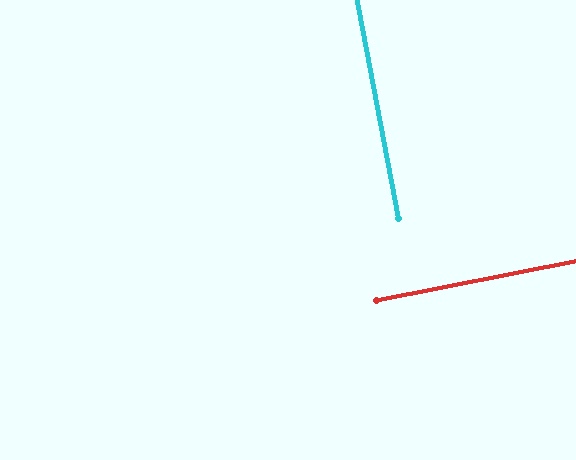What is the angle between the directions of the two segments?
Approximately 90 degrees.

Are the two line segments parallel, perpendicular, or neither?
Perpendicular — they meet at approximately 90°.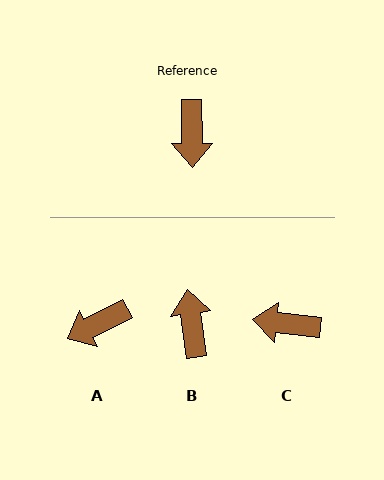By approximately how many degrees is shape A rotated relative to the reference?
Approximately 64 degrees clockwise.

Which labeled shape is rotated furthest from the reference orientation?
B, about 173 degrees away.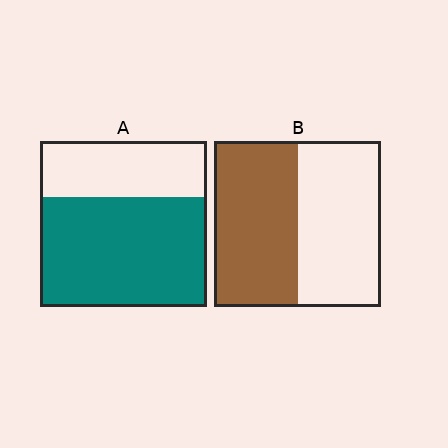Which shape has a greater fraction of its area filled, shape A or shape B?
Shape A.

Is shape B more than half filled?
Roughly half.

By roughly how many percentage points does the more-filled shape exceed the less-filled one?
By roughly 15 percentage points (A over B).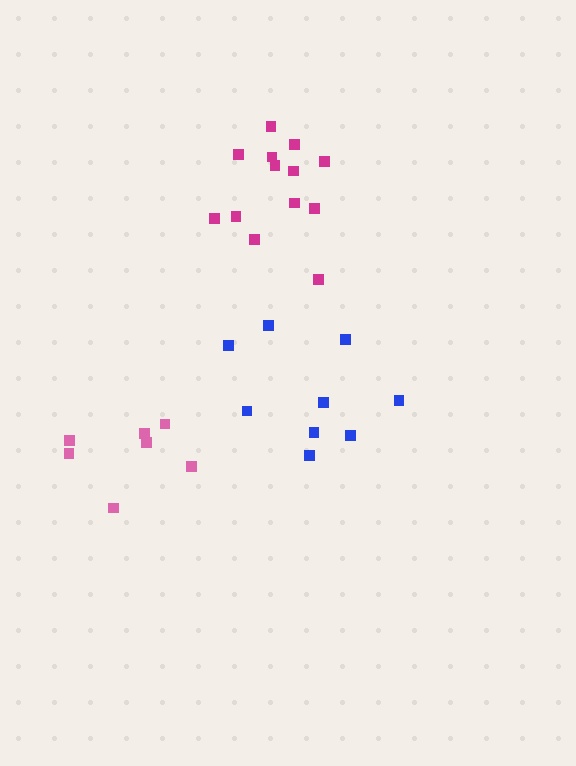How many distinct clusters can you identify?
There are 3 distinct clusters.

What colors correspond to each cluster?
The clusters are colored: magenta, blue, pink.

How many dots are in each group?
Group 1: 13 dots, Group 2: 9 dots, Group 3: 7 dots (29 total).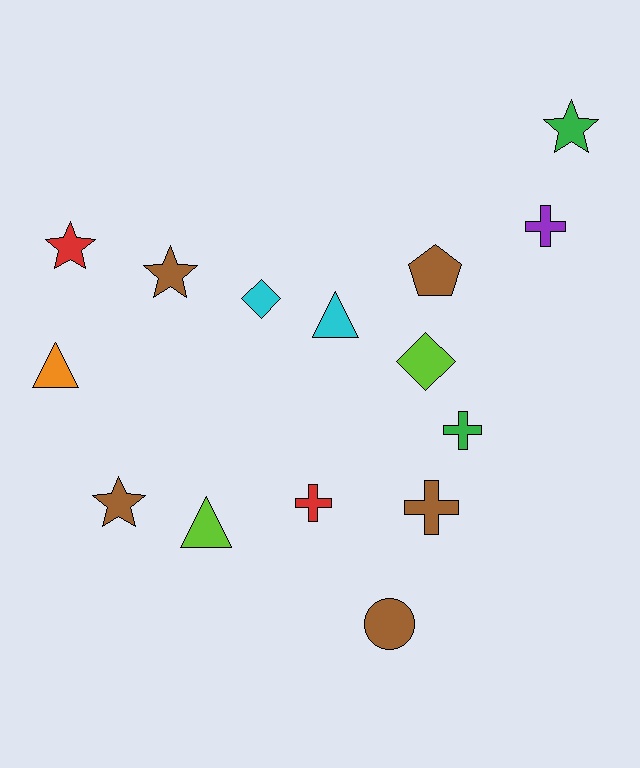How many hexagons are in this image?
There are no hexagons.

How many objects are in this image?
There are 15 objects.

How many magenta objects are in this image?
There are no magenta objects.